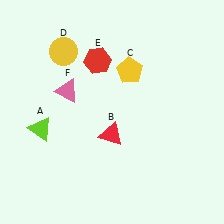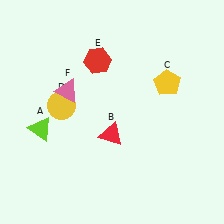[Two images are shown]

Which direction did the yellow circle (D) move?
The yellow circle (D) moved down.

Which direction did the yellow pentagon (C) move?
The yellow pentagon (C) moved right.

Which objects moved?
The objects that moved are: the yellow pentagon (C), the yellow circle (D).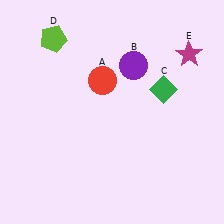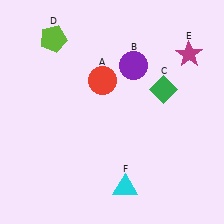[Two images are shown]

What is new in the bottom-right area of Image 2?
A cyan triangle (F) was added in the bottom-right area of Image 2.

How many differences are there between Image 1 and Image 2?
There is 1 difference between the two images.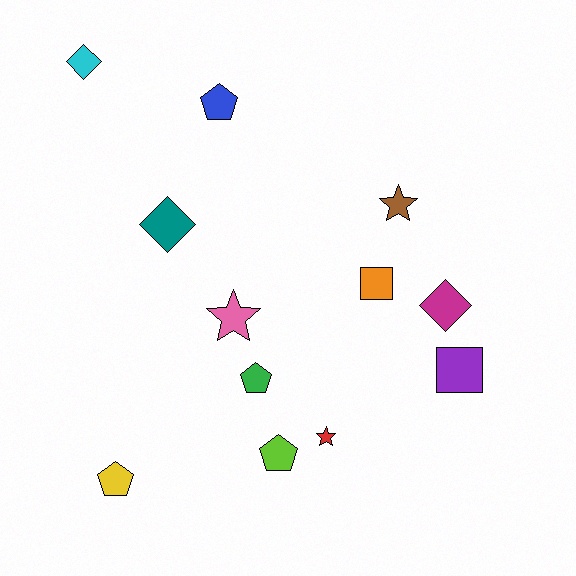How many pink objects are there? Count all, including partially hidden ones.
There is 1 pink object.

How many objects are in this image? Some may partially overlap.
There are 12 objects.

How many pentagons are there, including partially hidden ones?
There are 4 pentagons.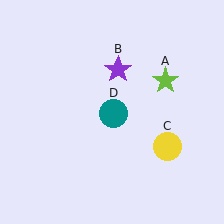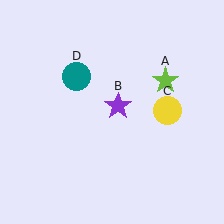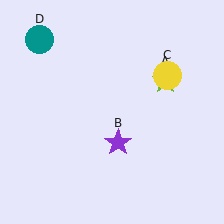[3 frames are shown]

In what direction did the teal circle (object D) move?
The teal circle (object D) moved up and to the left.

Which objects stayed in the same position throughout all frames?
Lime star (object A) remained stationary.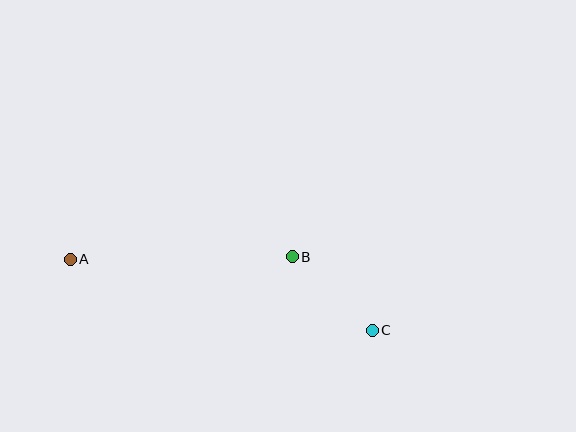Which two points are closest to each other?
Points B and C are closest to each other.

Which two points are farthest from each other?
Points A and C are farthest from each other.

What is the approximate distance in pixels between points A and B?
The distance between A and B is approximately 222 pixels.